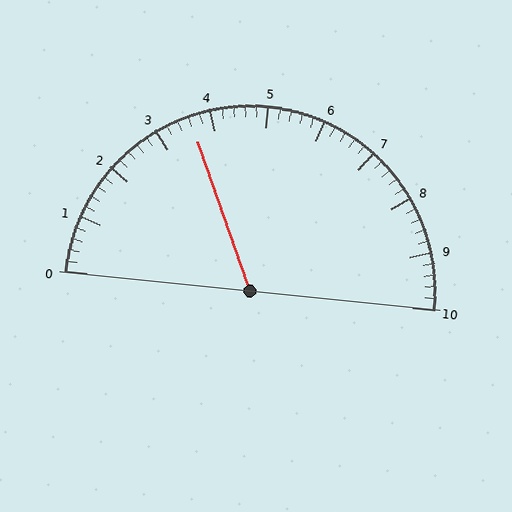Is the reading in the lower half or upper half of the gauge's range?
The reading is in the lower half of the range (0 to 10).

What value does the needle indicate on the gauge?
The needle indicates approximately 3.6.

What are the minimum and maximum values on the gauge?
The gauge ranges from 0 to 10.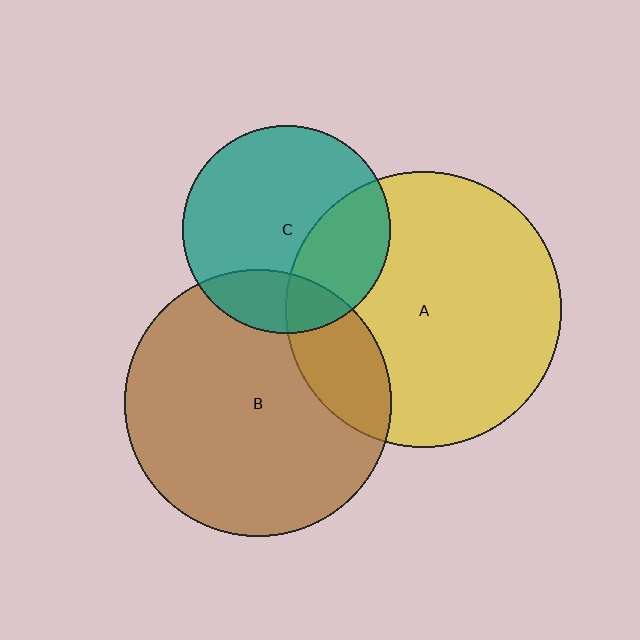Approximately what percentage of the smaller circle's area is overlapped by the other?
Approximately 20%.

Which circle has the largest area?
Circle A (yellow).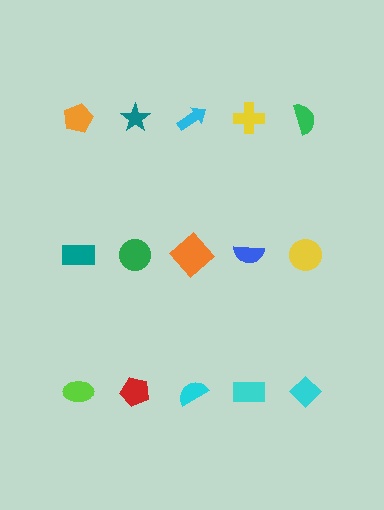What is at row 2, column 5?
A yellow circle.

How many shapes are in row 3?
5 shapes.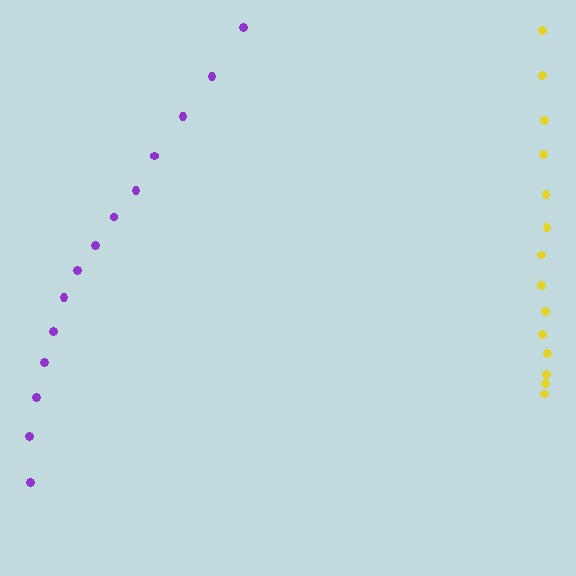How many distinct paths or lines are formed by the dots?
There are 2 distinct paths.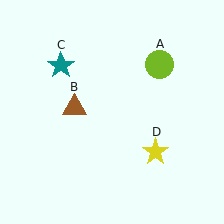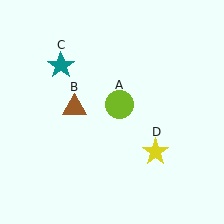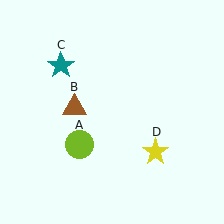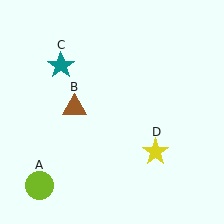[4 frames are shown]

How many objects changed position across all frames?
1 object changed position: lime circle (object A).